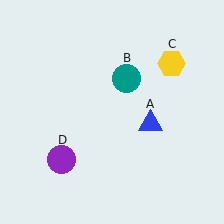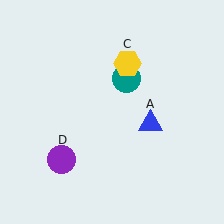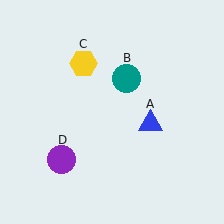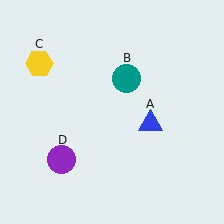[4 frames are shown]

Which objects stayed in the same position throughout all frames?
Blue triangle (object A) and teal circle (object B) and purple circle (object D) remained stationary.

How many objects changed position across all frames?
1 object changed position: yellow hexagon (object C).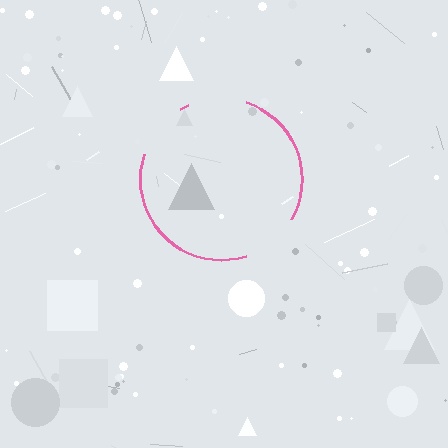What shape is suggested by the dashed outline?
The dashed outline suggests a circle.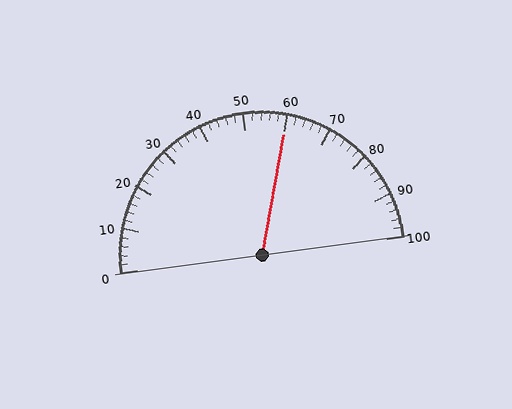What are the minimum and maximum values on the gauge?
The gauge ranges from 0 to 100.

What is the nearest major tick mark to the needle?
The nearest major tick mark is 60.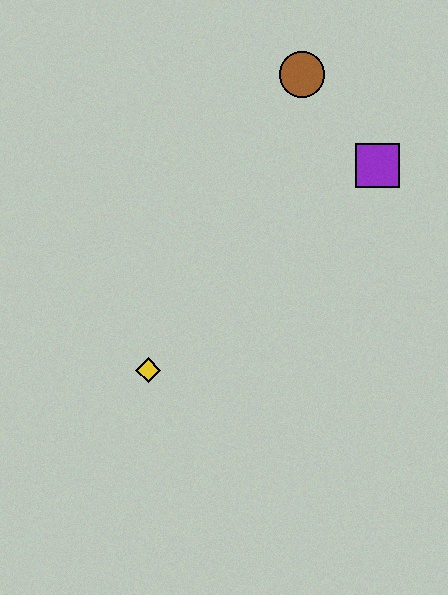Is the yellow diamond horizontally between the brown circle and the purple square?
No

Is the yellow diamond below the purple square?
Yes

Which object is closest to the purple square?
The brown circle is closest to the purple square.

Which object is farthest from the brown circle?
The yellow diamond is farthest from the brown circle.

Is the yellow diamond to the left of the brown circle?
Yes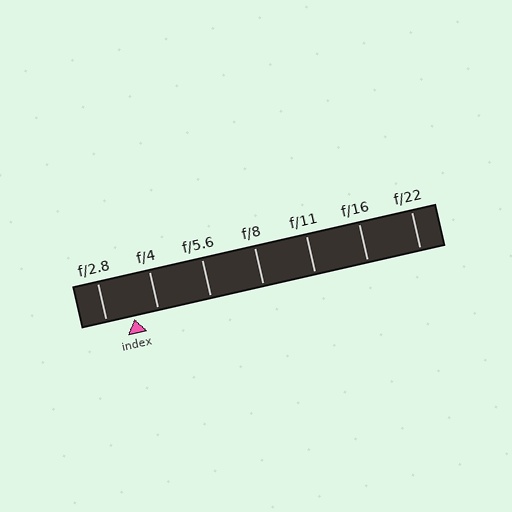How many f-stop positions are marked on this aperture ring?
There are 7 f-stop positions marked.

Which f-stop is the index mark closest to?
The index mark is closest to f/4.